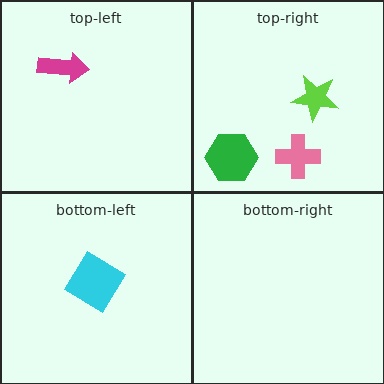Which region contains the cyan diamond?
The bottom-left region.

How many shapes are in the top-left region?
1.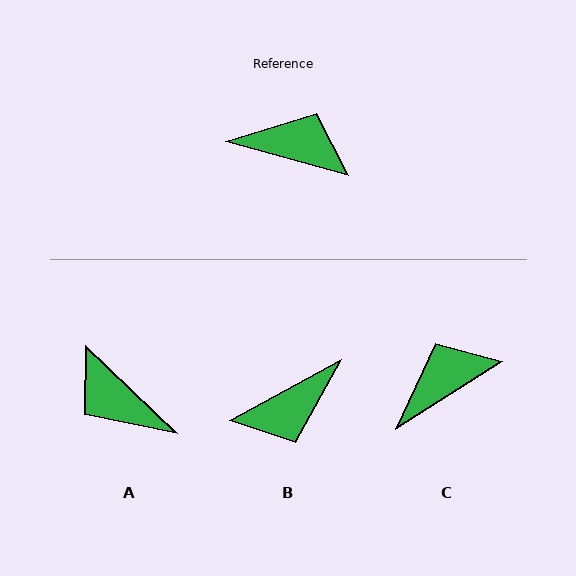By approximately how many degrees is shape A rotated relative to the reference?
Approximately 152 degrees counter-clockwise.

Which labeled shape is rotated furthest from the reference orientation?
A, about 152 degrees away.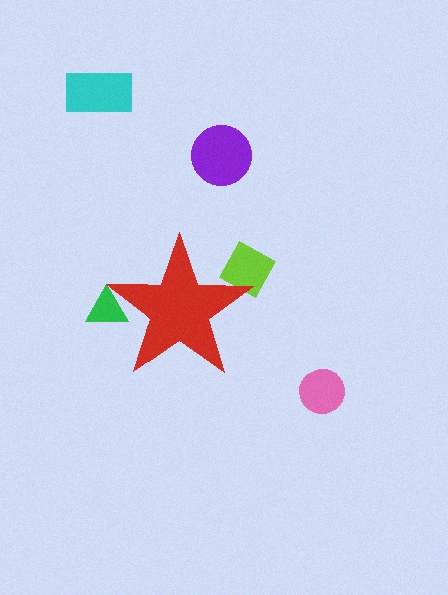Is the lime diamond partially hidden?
Yes, the lime diamond is partially hidden behind the red star.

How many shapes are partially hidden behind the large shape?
2 shapes are partially hidden.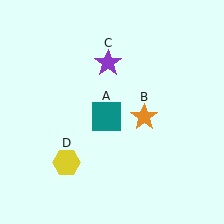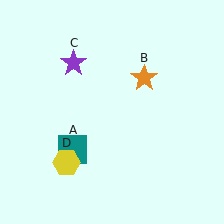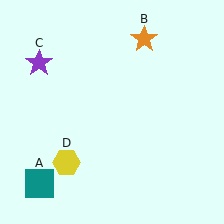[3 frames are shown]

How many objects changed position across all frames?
3 objects changed position: teal square (object A), orange star (object B), purple star (object C).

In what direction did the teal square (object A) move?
The teal square (object A) moved down and to the left.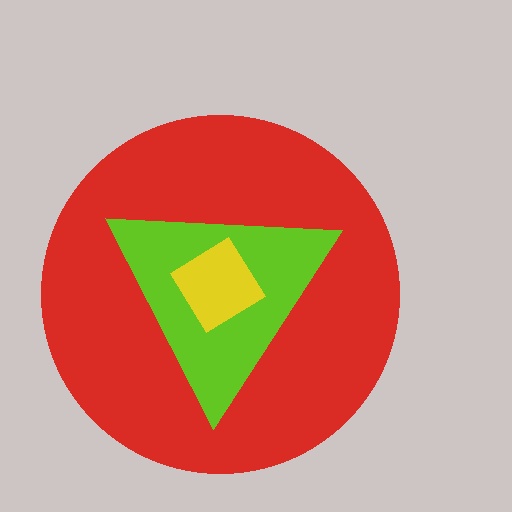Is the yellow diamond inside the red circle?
Yes.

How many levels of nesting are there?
3.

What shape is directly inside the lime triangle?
The yellow diamond.